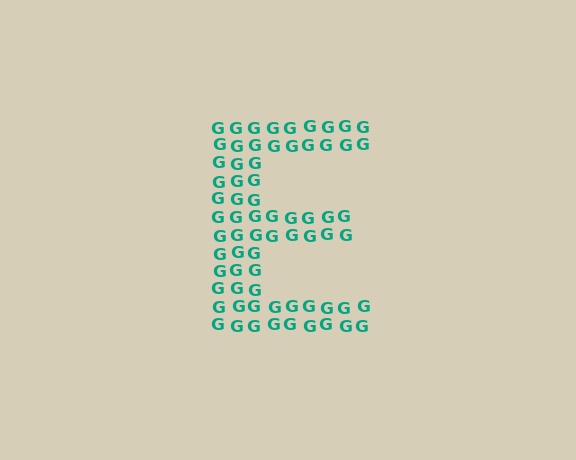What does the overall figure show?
The overall figure shows the letter E.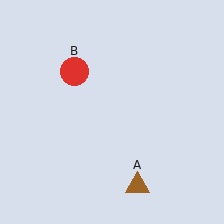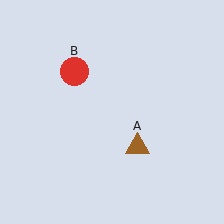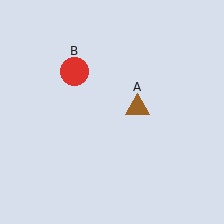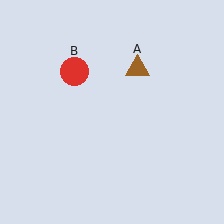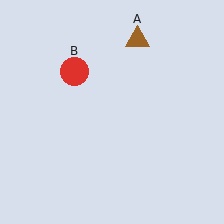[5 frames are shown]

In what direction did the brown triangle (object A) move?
The brown triangle (object A) moved up.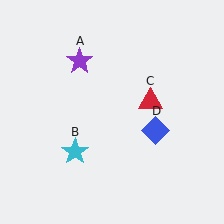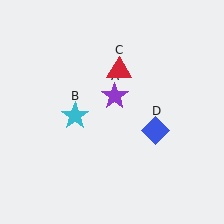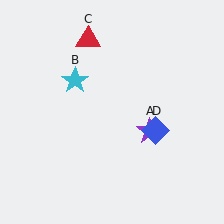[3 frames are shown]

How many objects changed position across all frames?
3 objects changed position: purple star (object A), cyan star (object B), red triangle (object C).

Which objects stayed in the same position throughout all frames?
Blue diamond (object D) remained stationary.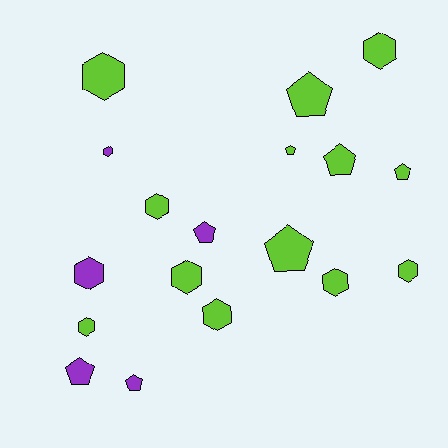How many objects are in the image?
There are 18 objects.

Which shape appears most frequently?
Hexagon, with 10 objects.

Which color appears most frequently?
Lime, with 13 objects.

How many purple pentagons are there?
There are 3 purple pentagons.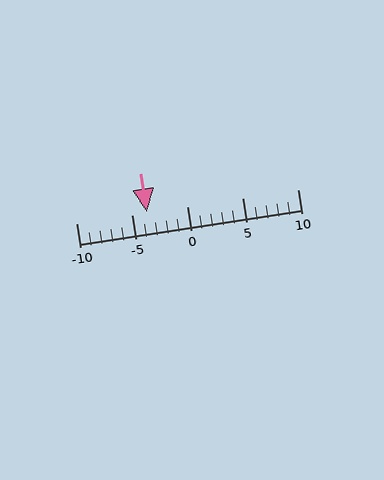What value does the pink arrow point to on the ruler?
The pink arrow points to approximately -4.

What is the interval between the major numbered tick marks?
The major tick marks are spaced 5 units apart.